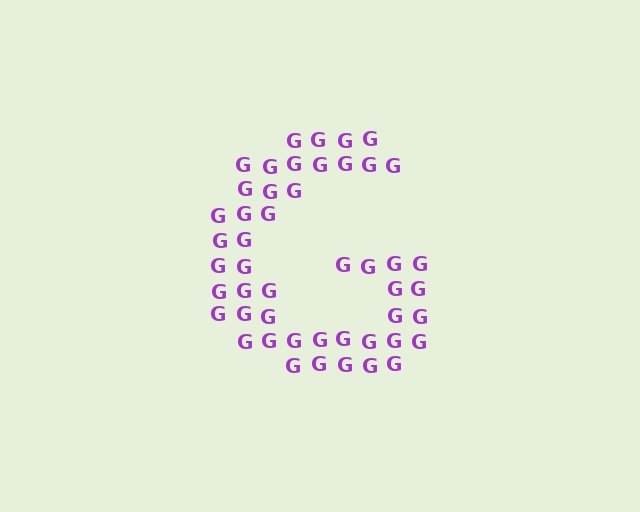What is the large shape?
The large shape is the letter G.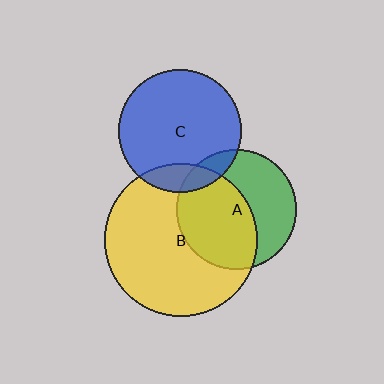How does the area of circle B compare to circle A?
Approximately 1.6 times.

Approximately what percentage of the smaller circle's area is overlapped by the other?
Approximately 55%.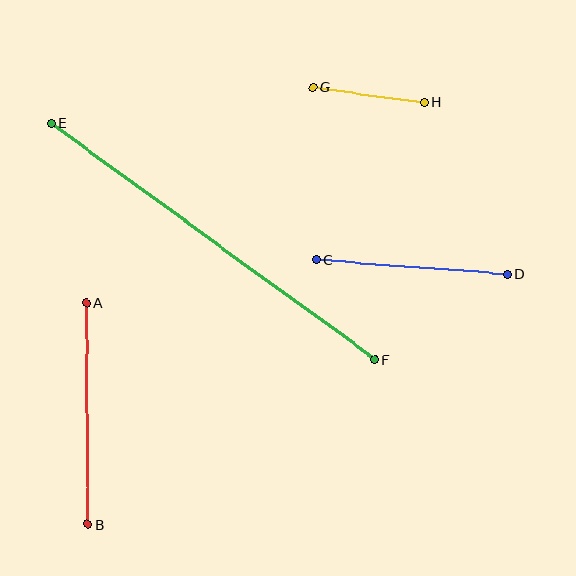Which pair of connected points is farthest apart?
Points E and F are farthest apart.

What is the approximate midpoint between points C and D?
The midpoint is at approximately (412, 267) pixels.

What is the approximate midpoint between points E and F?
The midpoint is at approximately (213, 241) pixels.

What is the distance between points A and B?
The distance is approximately 222 pixels.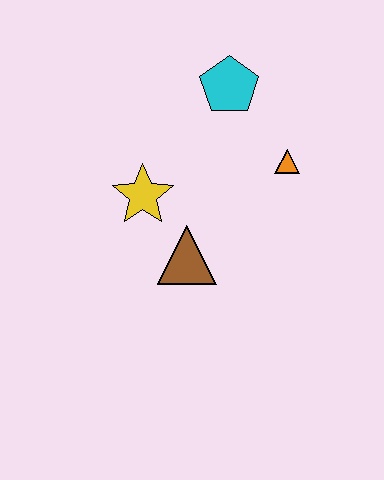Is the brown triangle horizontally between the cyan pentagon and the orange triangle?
No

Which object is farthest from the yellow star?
The orange triangle is farthest from the yellow star.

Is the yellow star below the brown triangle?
No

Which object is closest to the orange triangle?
The cyan pentagon is closest to the orange triangle.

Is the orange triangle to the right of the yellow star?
Yes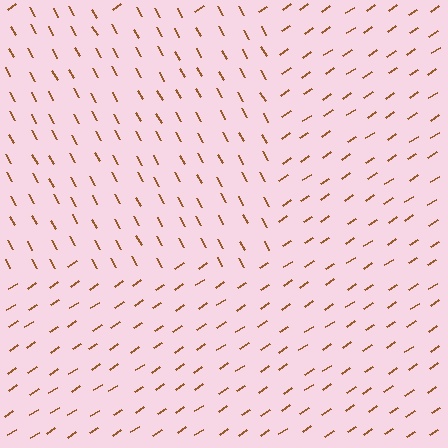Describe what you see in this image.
The image is filled with small brown line segments. A rectangle region in the image has lines oriented differently from the surrounding lines, creating a visible texture boundary.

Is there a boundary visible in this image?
Yes, there is a texture boundary formed by a change in line orientation.